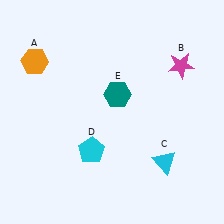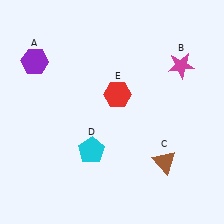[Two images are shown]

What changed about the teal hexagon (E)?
In Image 1, E is teal. In Image 2, it changed to red.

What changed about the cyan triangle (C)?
In Image 1, C is cyan. In Image 2, it changed to brown.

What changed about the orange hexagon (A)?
In Image 1, A is orange. In Image 2, it changed to purple.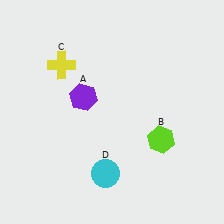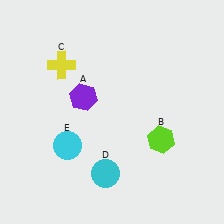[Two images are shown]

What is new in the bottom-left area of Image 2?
A cyan circle (E) was added in the bottom-left area of Image 2.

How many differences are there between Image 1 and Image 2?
There is 1 difference between the two images.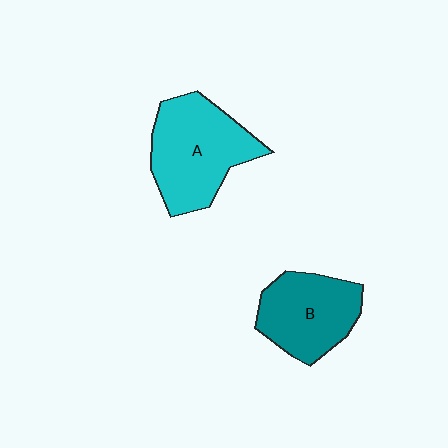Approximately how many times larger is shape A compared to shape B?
Approximately 1.3 times.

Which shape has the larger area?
Shape A (cyan).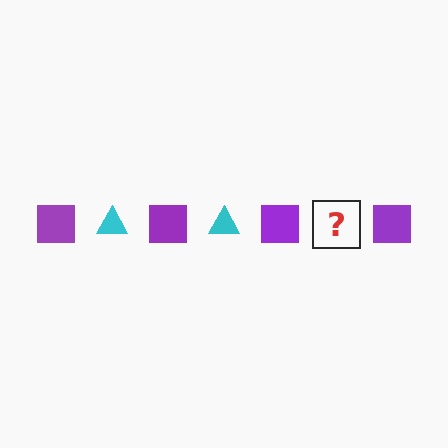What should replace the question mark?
The question mark should be replaced with a cyan triangle.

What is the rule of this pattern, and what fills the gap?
The rule is that the pattern alternates between purple square and cyan triangle. The gap should be filled with a cyan triangle.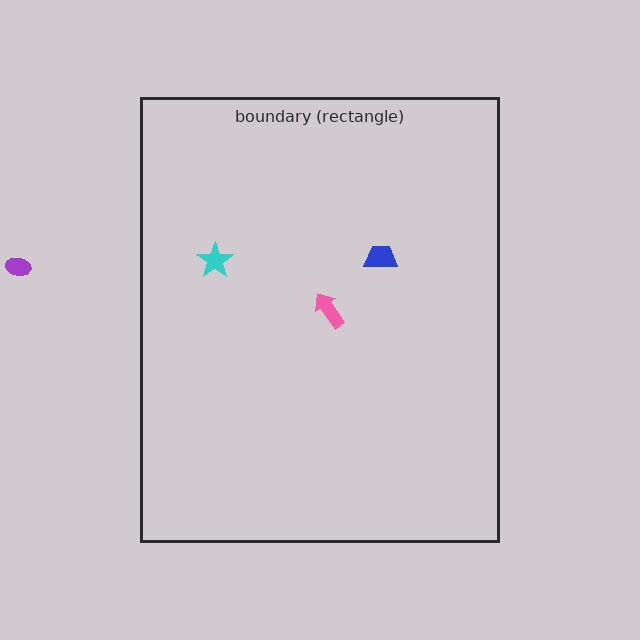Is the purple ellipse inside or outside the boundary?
Outside.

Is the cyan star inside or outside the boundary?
Inside.